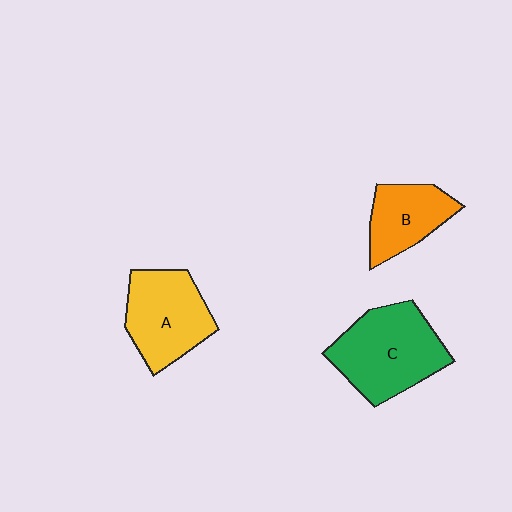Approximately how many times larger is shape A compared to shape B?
Approximately 1.4 times.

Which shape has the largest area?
Shape C (green).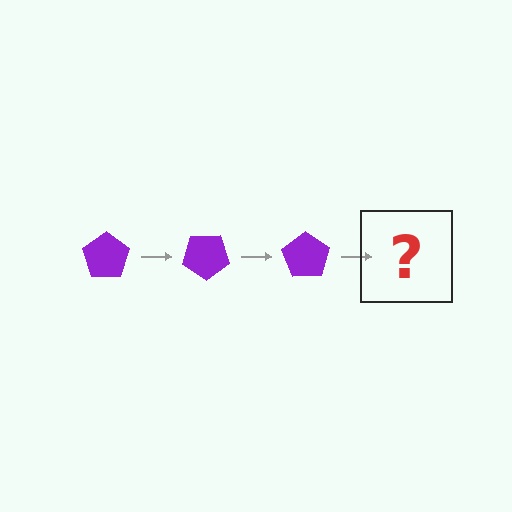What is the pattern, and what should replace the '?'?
The pattern is that the pentagon rotates 35 degrees each step. The '?' should be a purple pentagon rotated 105 degrees.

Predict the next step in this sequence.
The next step is a purple pentagon rotated 105 degrees.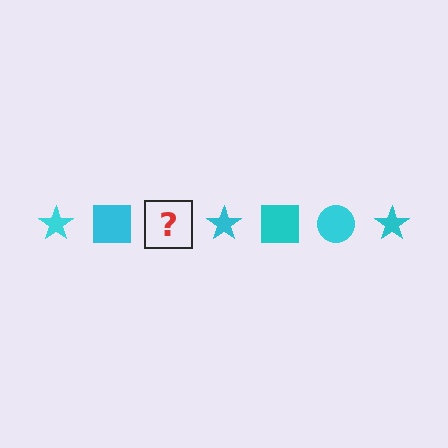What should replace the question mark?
The question mark should be replaced with a cyan circle.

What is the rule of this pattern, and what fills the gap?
The rule is that the pattern cycles through star, square, circle shapes in cyan. The gap should be filled with a cyan circle.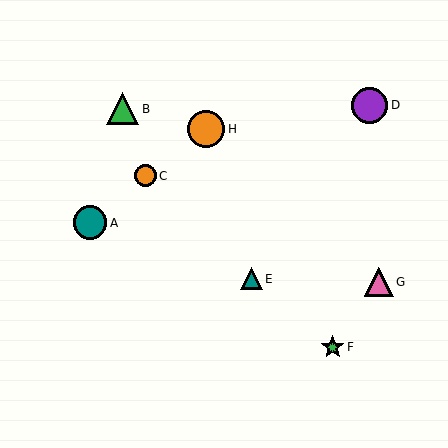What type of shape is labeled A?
Shape A is a teal circle.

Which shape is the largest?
The orange circle (labeled H) is the largest.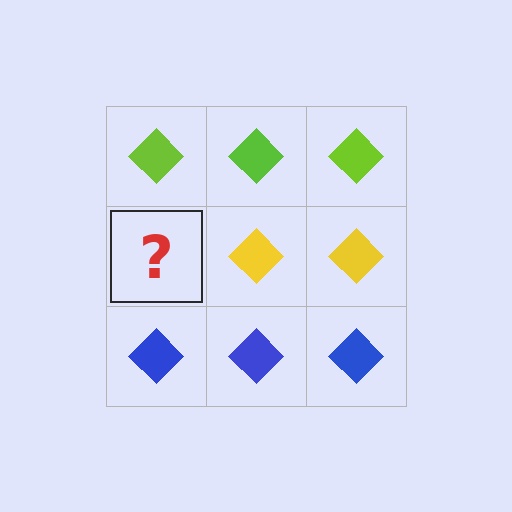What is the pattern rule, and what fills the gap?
The rule is that each row has a consistent color. The gap should be filled with a yellow diamond.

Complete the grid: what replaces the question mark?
The question mark should be replaced with a yellow diamond.